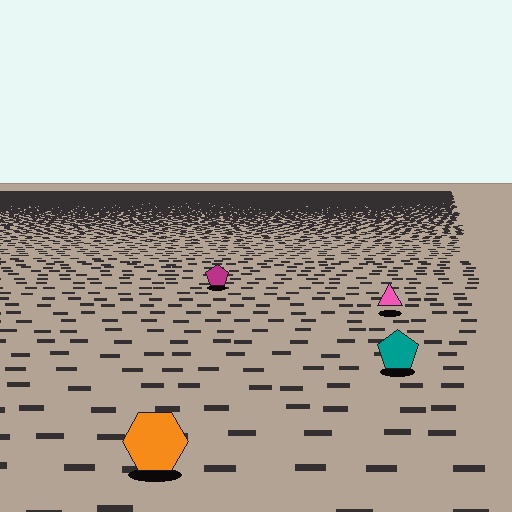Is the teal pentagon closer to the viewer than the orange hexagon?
No. The orange hexagon is closer — you can tell from the texture gradient: the ground texture is coarser near it.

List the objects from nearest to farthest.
From nearest to farthest: the orange hexagon, the teal pentagon, the pink triangle, the magenta pentagon.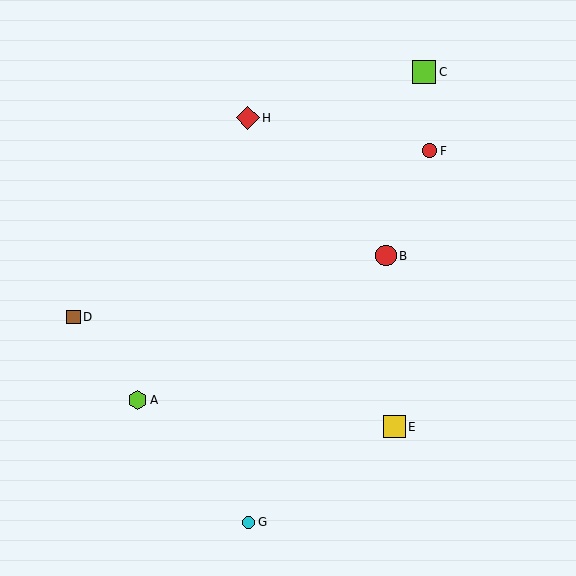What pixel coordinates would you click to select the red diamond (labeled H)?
Click at (248, 118) to select the red diamond H.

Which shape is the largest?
The lime square (labeled C) is the largest.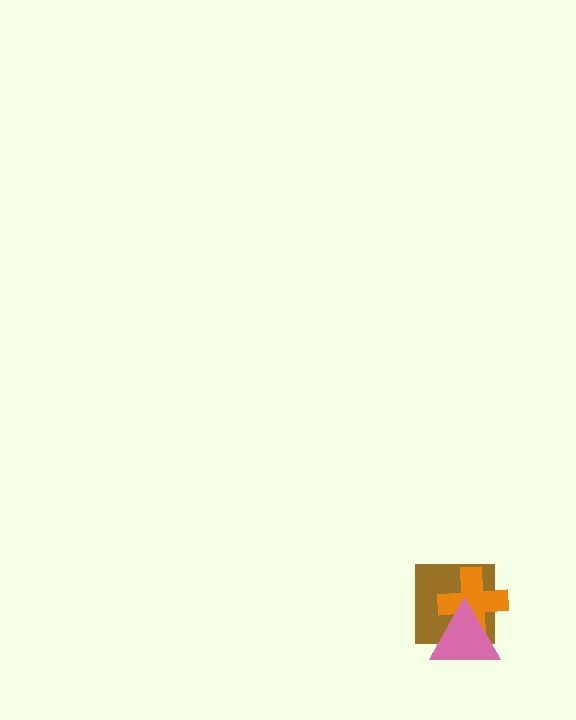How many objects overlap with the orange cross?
2 objects overlap with the orange cross.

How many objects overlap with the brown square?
2 objects overlap with the brown square.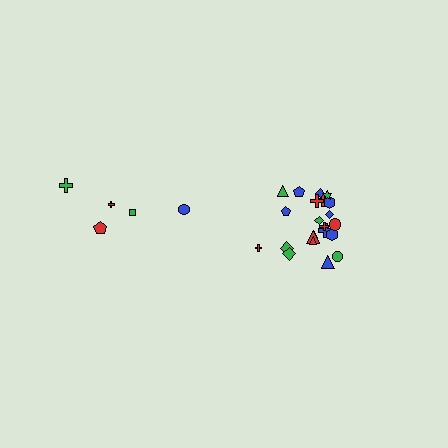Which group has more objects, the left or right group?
The right group.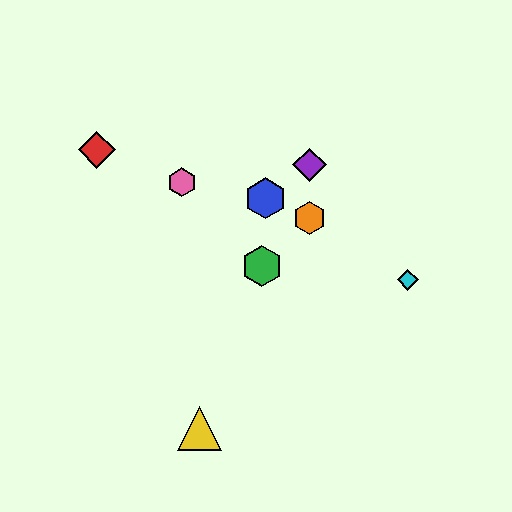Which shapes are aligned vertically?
The purple diamond, the orange hexagon are aligned vertically.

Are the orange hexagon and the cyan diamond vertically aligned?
No, the orange hexagon is at x≈310 and the cyan diamond is at x≈408.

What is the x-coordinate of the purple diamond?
The purple diamond is at x≈310.